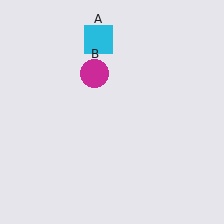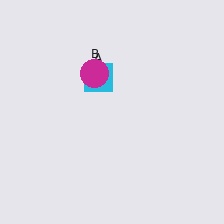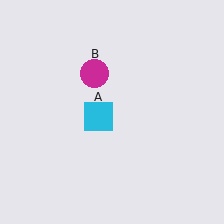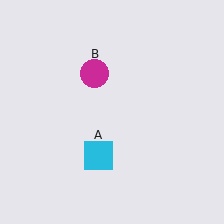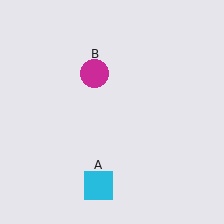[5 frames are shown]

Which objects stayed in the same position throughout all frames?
Magenta circle (object B) remained stationary.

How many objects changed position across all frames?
1 object changed position: cyan square (object A).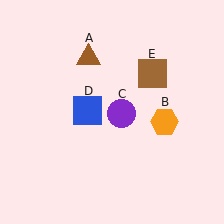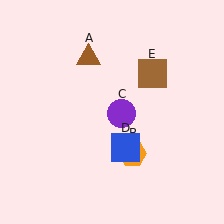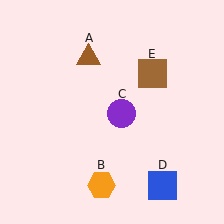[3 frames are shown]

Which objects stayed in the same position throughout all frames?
Brown triangle (object A) and purple circle (object C) and brown square (object E) remained stationary.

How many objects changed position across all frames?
2 objects changed position: orange hexagon (object B), blue square (object D).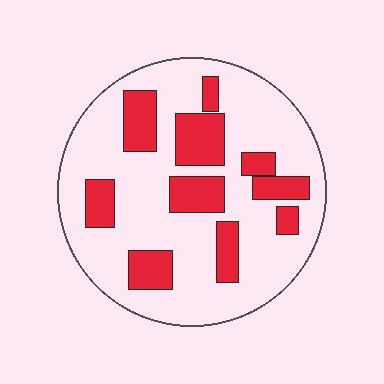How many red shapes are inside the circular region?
10.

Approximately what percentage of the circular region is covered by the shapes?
Approximately 25%.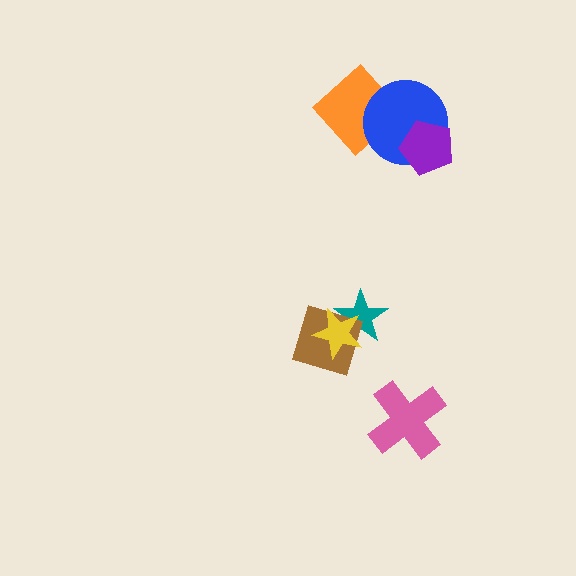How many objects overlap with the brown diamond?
2 objects overlap with the brown diamond.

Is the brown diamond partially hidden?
Yes, it is partially covered by another shape.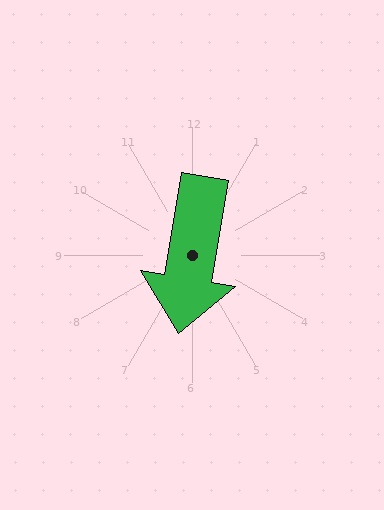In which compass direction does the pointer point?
South.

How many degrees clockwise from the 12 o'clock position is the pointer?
Approximately 189 degrees.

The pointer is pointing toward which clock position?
Roughly 6 o'clock.